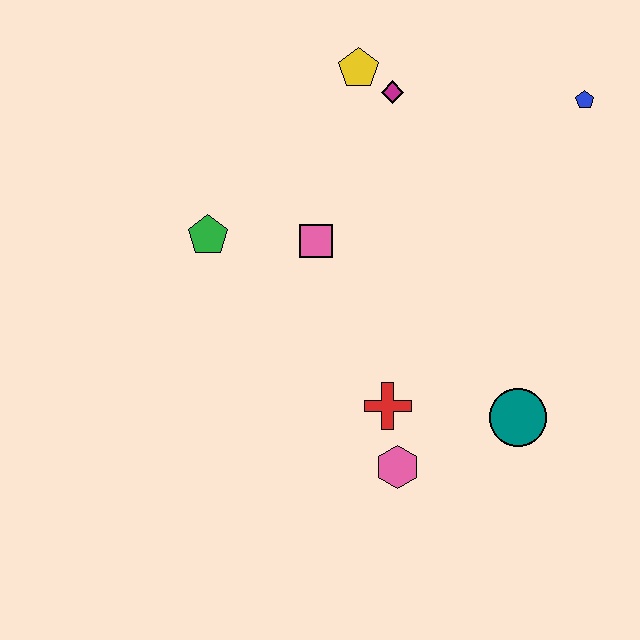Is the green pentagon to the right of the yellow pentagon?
No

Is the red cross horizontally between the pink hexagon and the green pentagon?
Yes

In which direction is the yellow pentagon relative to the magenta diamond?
The yellow pentagon is to the left of the magenta diamond.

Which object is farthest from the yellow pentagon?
The pink hexagon is farthest from the yellow pentagon.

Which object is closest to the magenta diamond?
The yellow pentagon is closest to the magenta diamond.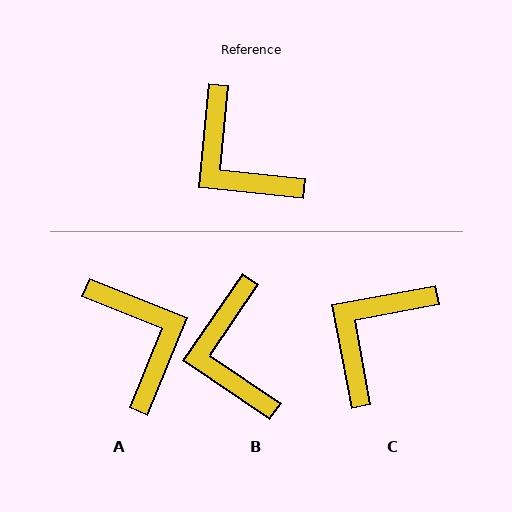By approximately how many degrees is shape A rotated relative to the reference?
Approximately 164 degrees counter-clockwise.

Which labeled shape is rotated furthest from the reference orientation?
A, about 164 degrees away.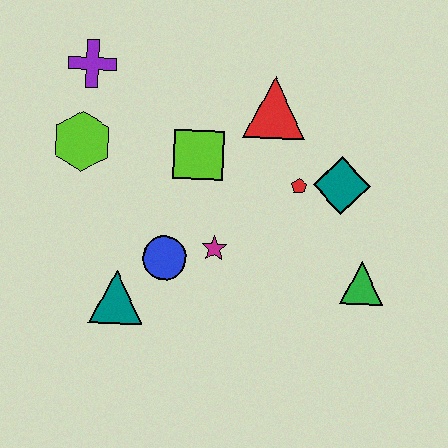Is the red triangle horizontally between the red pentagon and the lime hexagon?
Yes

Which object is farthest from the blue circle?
The purple cross is farthest from the blue circle.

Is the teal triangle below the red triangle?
Yes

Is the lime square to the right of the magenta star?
No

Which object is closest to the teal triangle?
The blue circle is closest to the teal triangle.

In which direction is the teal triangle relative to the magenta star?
The teal triangle is to the left of the magenta star.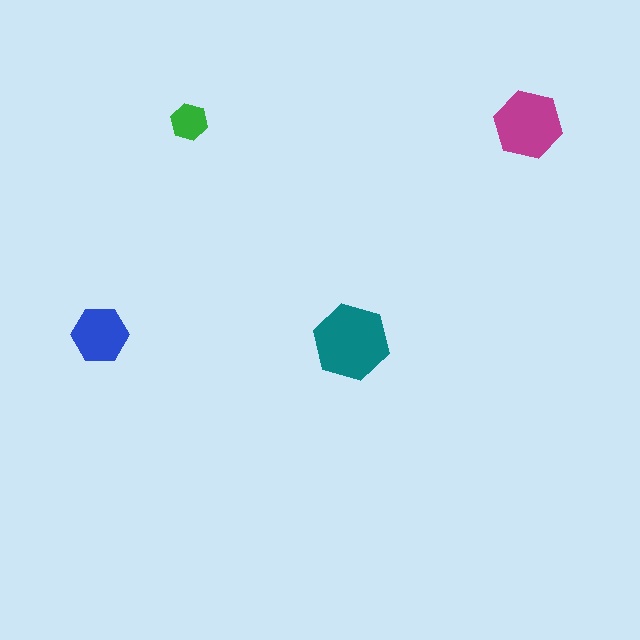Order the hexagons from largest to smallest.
the teal one, the magenta one, the blue one, the green one.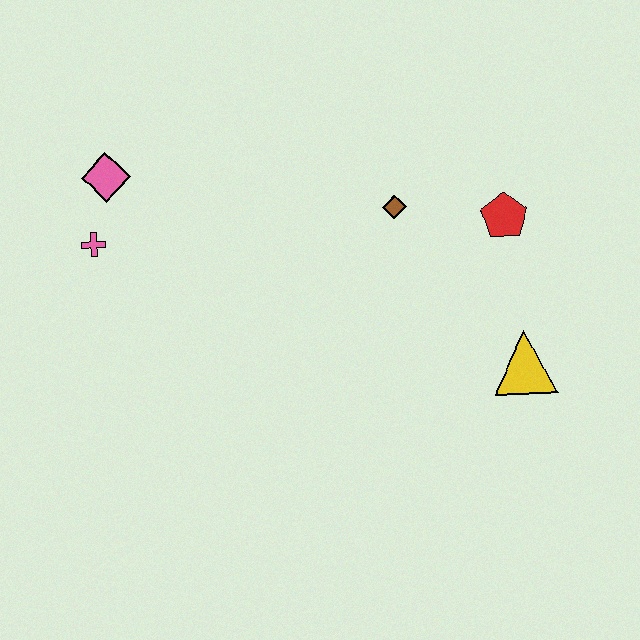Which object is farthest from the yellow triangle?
The pink diamond is farthest from the yellow triangle.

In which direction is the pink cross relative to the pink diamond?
The pink cross is below the pink diamond.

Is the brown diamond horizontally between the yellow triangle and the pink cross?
Yes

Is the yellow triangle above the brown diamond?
No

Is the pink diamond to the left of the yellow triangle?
Yes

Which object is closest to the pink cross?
The pink diamond is closest to the pink cross.